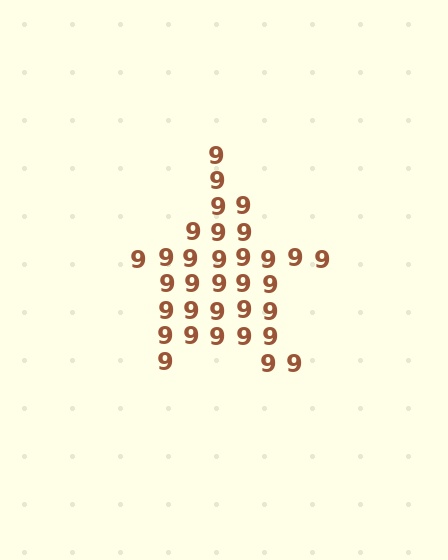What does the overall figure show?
The overall figure shows a star.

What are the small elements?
The small elements are digit 9's.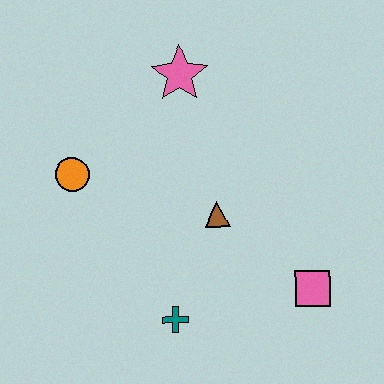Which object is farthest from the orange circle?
The pink square is farthest from the orange circle.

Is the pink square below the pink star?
Yes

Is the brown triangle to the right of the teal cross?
Yes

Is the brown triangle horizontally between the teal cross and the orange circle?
No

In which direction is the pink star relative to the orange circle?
The pink star is to the right of the orange circle.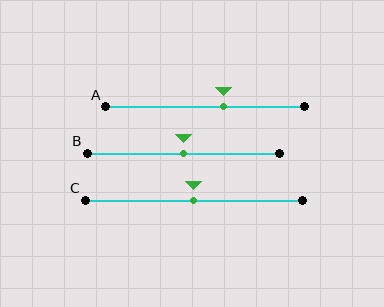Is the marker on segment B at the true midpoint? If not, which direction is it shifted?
Yes, the marker on segment B is at the true midpoint.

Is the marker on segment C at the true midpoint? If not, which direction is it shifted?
Yes, the marker on segment C is at the true midpoint.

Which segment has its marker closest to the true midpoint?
Segment B has its marker closest to the true midpoint.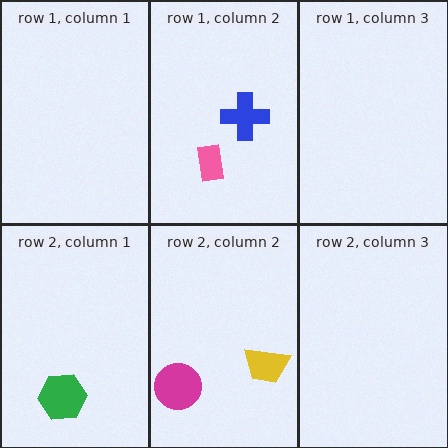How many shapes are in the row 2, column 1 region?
1.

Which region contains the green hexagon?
The row 2, column 1 region.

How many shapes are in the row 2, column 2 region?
2.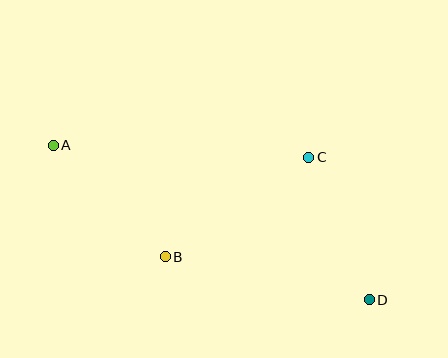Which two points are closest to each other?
Points C and D are closest to each other.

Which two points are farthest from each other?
Points A and D are farthest from each other.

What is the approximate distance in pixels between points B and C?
The distance between B and C is approximately 175 pixels.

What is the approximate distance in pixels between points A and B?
The distance between A and B is approximately 158 pixels.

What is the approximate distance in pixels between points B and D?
The distance between B and D is approximately 209 pixels.